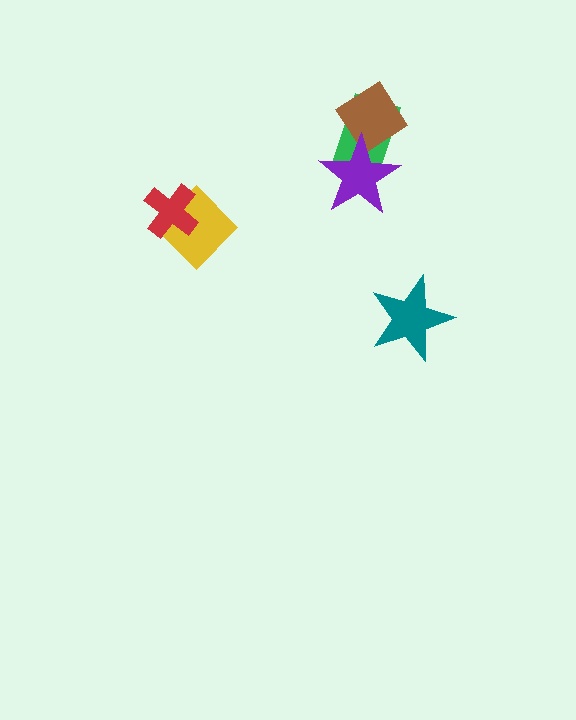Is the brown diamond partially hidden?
Yes, it is partially covered by another shape.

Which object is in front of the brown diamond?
The purple star is in front of the brown diamond.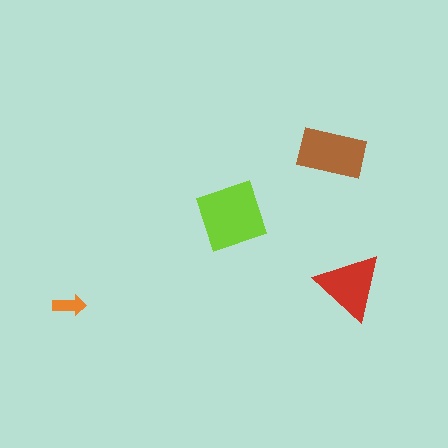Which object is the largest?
The lime diamond.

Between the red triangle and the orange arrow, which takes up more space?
The red triangle.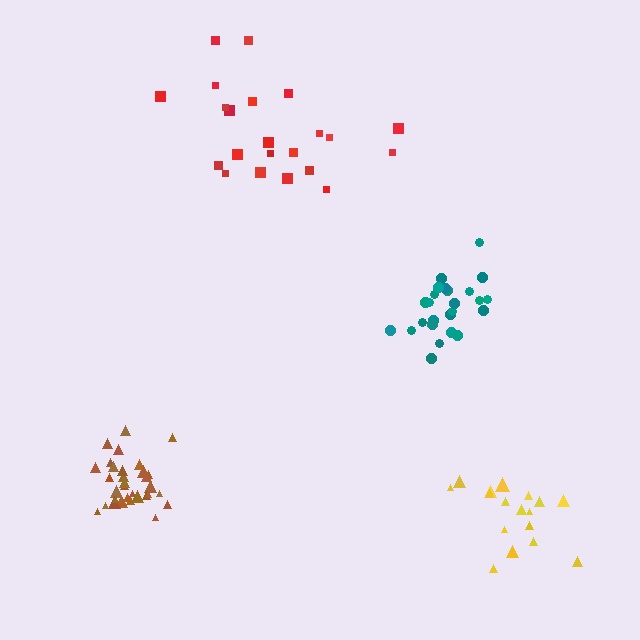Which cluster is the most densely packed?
Brown.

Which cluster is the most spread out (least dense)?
Red.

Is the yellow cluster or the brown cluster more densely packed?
Brown.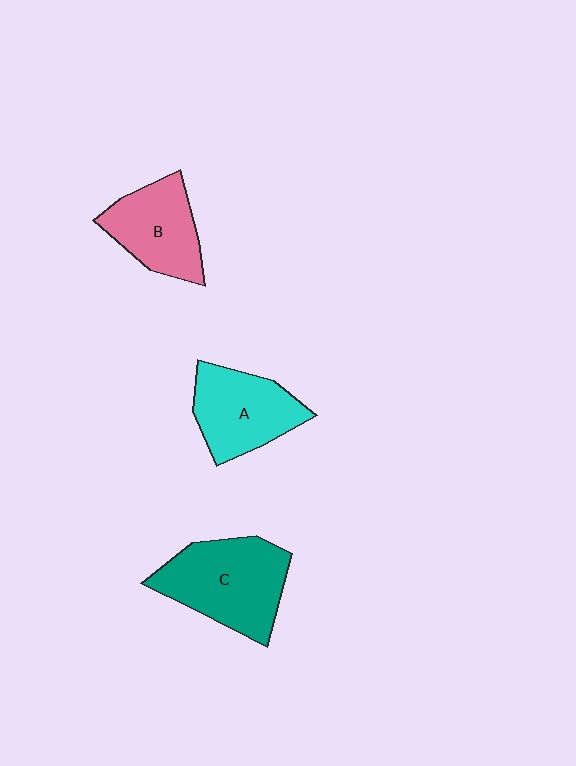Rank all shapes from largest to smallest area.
From largest to smallest: C (teal), A (cyan), B (pink).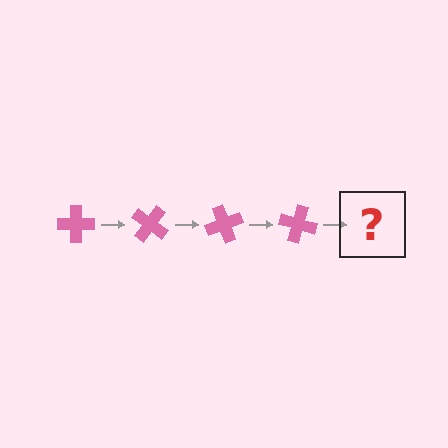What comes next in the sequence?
The next element should be a pink cross rotated 140 degrees.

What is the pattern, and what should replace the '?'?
The pattern is that the cross rotates 35 degrees each step. The '?' should be a pink cross rotated 140 degrees.